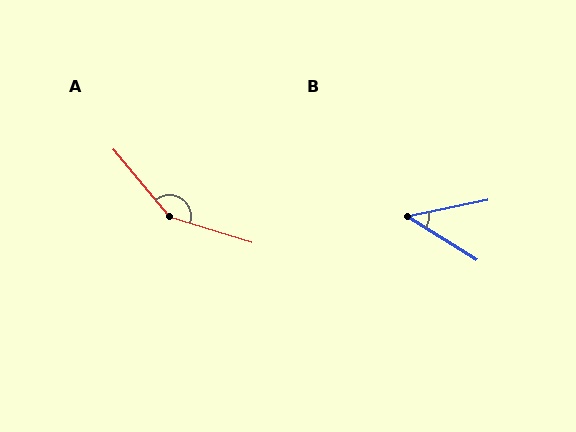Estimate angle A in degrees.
Approximately 147 degrees.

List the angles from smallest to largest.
B (44°), A (147°).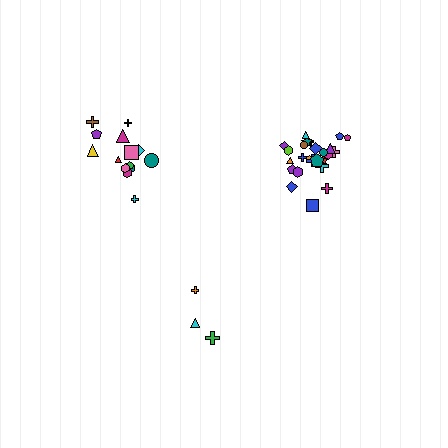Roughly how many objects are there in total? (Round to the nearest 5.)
Roughly 45 objects in total.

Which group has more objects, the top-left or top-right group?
The top-right group.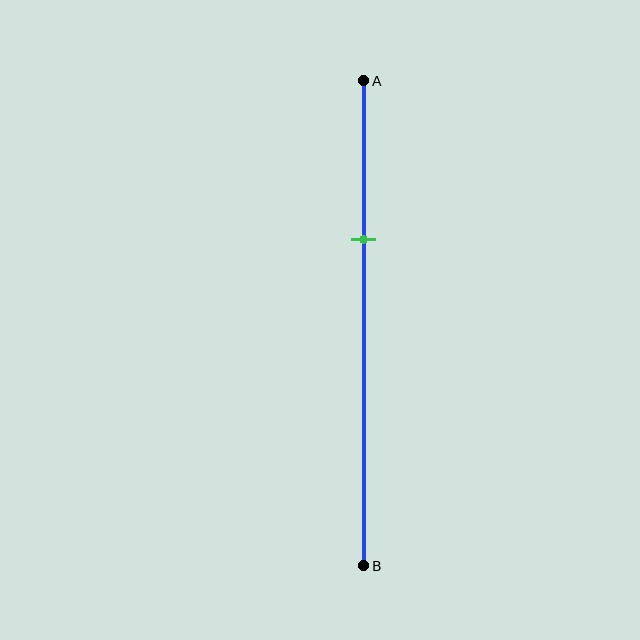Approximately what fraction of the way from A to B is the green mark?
The green mark is approximately 35% of the way from A to B.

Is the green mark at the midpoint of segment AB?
No, the mark is at about 35% from A, not at the 50% midpoint.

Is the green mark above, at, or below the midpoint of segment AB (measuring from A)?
The green mark is above the midpoint of segment AB.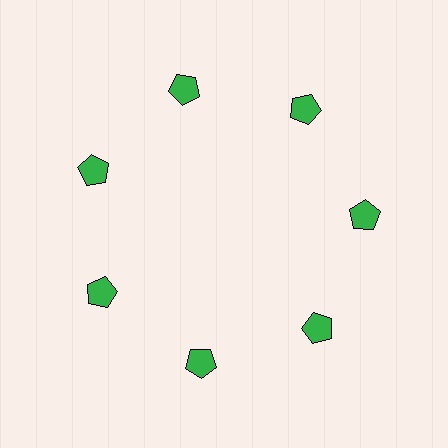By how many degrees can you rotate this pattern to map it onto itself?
The pattern maps onto itself every 51 degrees of rotation.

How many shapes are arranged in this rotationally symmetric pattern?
There are 7 shapes, arranged in 7 groups of 1.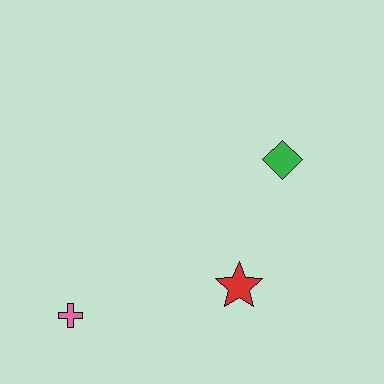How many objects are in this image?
There are 3 objects.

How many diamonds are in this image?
There is 1 diamond.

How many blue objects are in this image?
There are no blue objects.